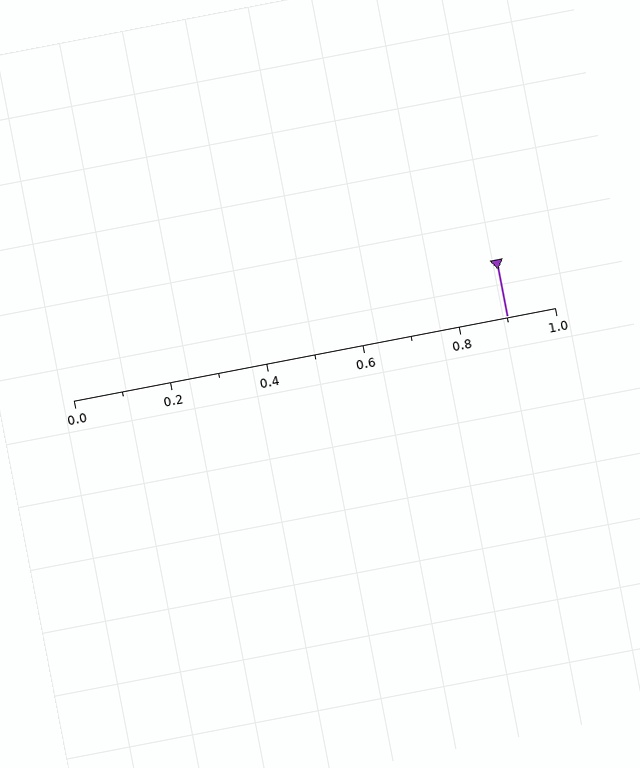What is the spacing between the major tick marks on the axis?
The major ticks are spaced 0.2 apart.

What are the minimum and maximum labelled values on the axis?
The axis runs from 0.0 to 1.0.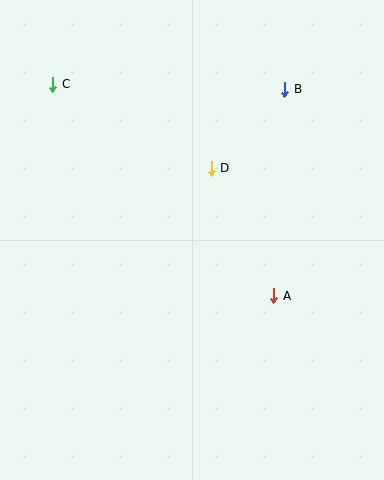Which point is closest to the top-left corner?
Point C is closest to the top-left corner.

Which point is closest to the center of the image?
Point D at (211, 168) is closest to the center.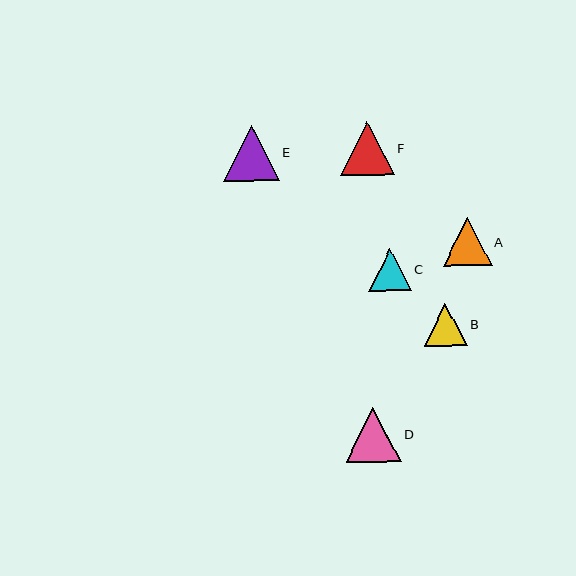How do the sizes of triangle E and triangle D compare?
Triangle E and triangle D are approximately the same size.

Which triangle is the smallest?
Triangle C is the smallest with a size of approximately 42 pixels.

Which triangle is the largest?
Triangle E is the largest with a size of approximately 56 pixels.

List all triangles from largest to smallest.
From largest to smallest: E, D, F, A, B, C.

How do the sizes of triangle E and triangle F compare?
Triangle E and triangle F are approximately the same size.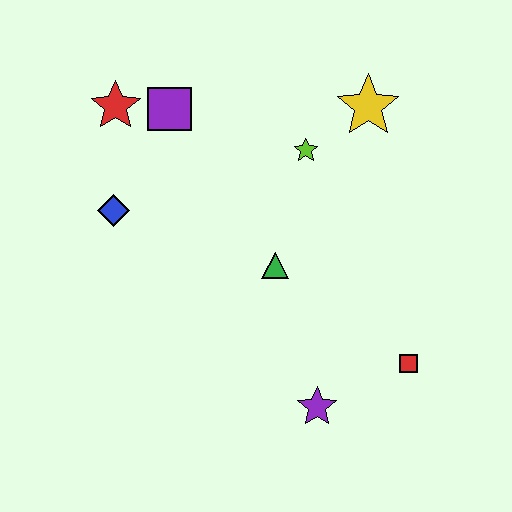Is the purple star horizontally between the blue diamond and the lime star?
No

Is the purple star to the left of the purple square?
No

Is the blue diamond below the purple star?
No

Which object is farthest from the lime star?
The purple star is farthest from the lime star.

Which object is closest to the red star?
The purple square is closest to the red star.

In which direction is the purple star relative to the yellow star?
The purple star is below the yellow star.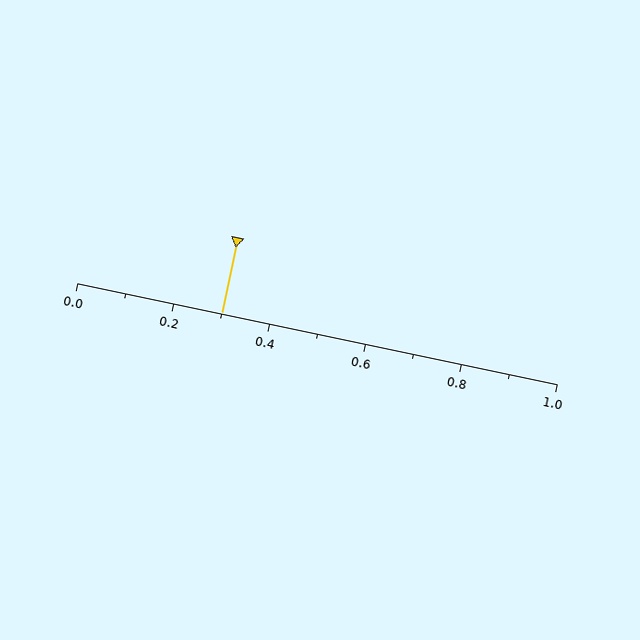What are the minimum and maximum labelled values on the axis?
The axis runs from 0.0 to 1.0.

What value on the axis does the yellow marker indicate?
The marker indicates approximately 0.3.